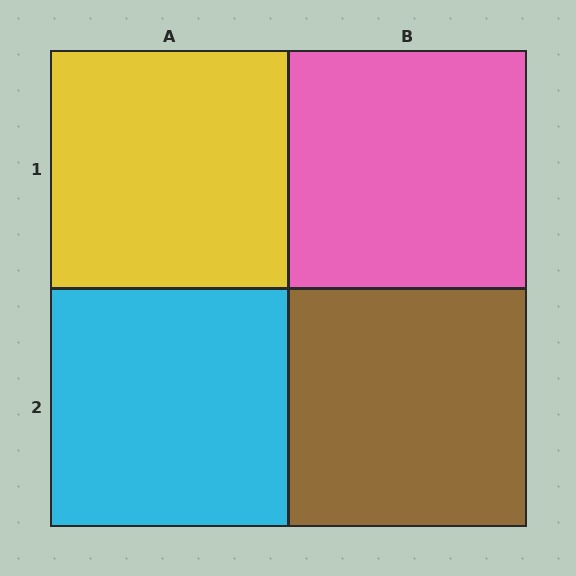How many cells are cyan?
1 cell is cyan.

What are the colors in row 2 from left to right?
Cyan, brown.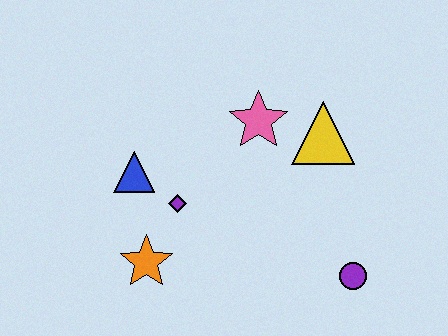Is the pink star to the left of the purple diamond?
No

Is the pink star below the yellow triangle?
No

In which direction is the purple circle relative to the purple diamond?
The purple circle is to the right of the purple diamond.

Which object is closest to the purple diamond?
The blue triangle is closest to the purple diamond.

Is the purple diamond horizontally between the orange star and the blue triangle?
No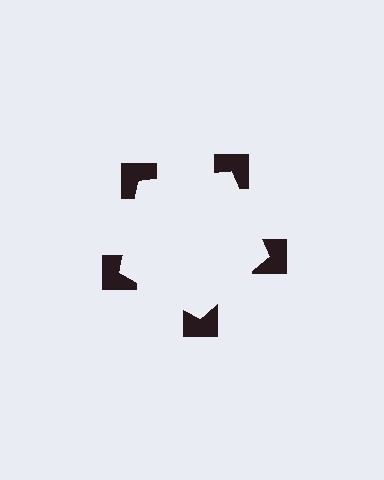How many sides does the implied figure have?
5 sides.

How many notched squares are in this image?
There are 5 — one at each vertex of the illusory pentagon.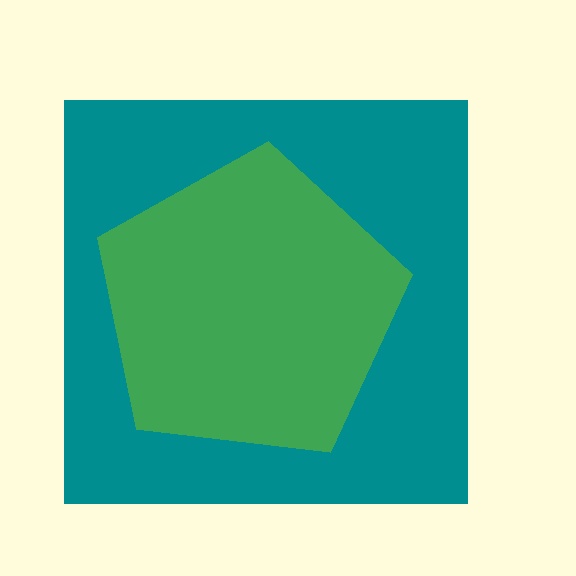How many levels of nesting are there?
2.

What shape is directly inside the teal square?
The green pentagon.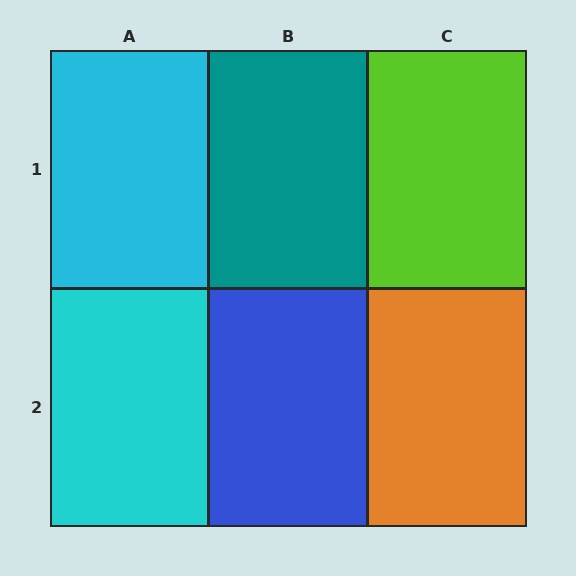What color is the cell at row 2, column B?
Blue.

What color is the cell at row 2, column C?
Orange.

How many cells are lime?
1 cell is lime.